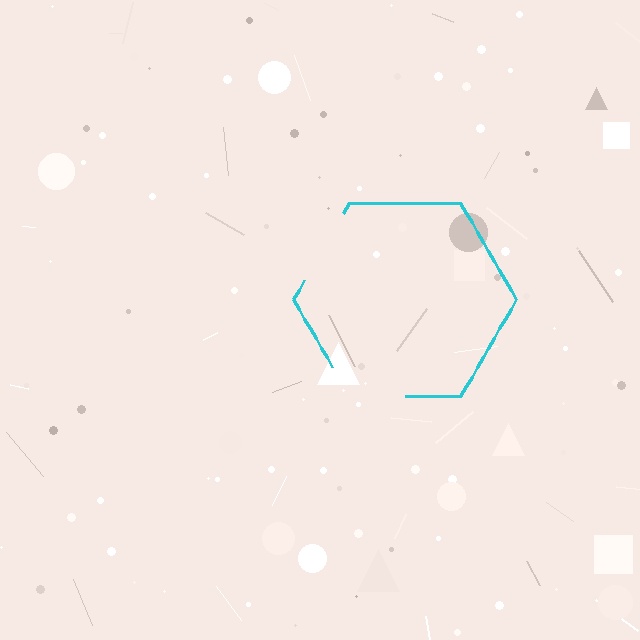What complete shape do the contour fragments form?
The contour fragments form a hexagon.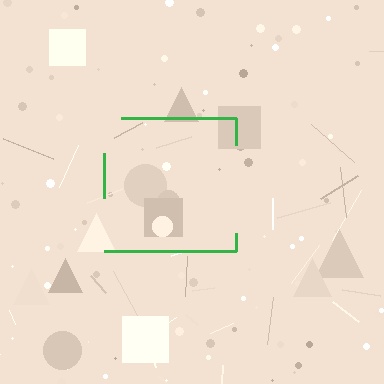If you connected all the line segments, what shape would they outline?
They would outline a square.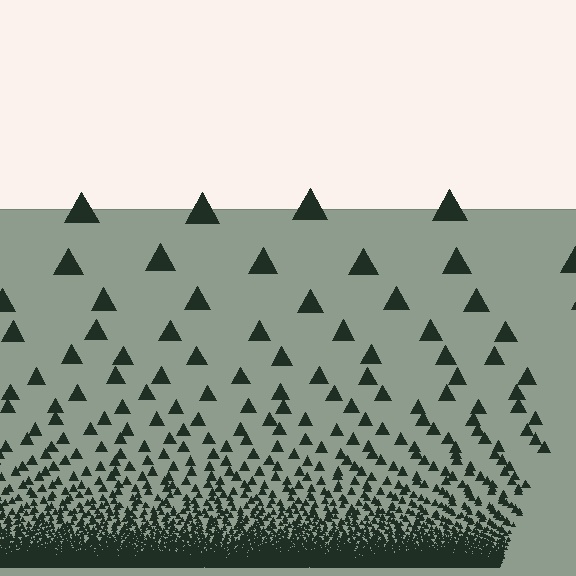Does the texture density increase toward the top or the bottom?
Density increases toward the bottom.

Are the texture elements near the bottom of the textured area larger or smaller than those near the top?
Smaller. The gradient is inverted — elements near the bottom are smaller and denser.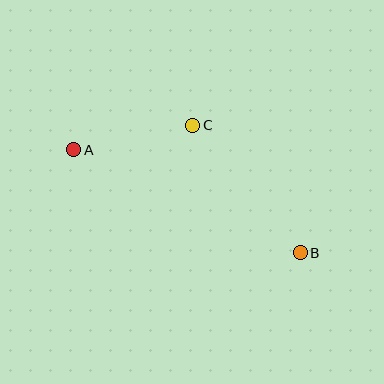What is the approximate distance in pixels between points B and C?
The distance between B and C is approximately 167 pixels.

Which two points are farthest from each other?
Points A and B are farthest from each other.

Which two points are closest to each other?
Points A and C are closest to each other.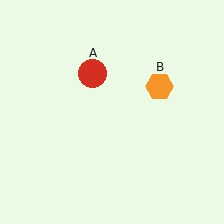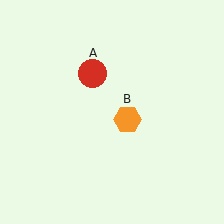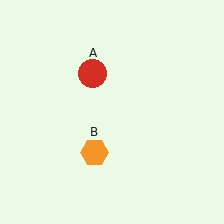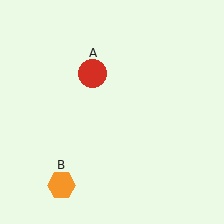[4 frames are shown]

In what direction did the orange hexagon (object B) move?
The orange hexagon (object B) moved down and to the left.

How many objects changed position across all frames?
1 object changed position: orange hexagon (object B).